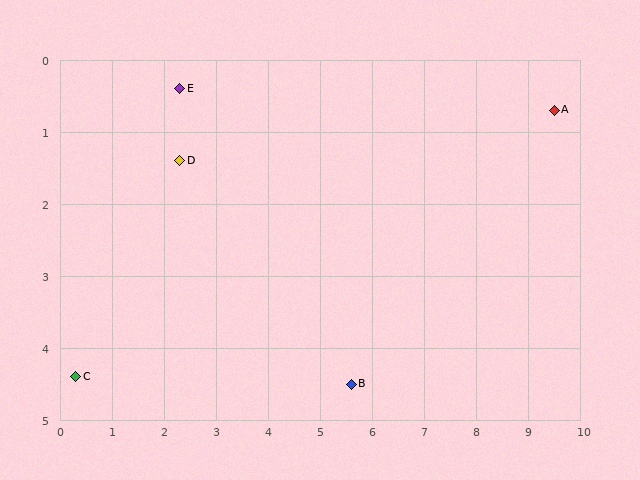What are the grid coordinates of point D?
Point D is at approximately (2.3, 1.4).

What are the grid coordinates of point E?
Point E is at approximately (2.3, 0.4).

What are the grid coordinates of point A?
Point A is at approximately (9.5, 0.7).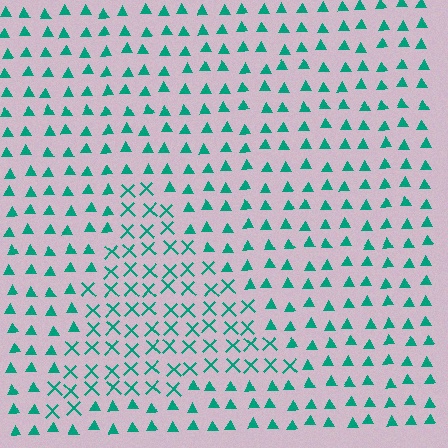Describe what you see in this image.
The image is filled with small teal elements arranged in a uniform grid. A triangle-shaped region contains X marks, while the surrounding area contains triangles. The boundary is defined purely by the change in element shape.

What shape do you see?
I see a triangle.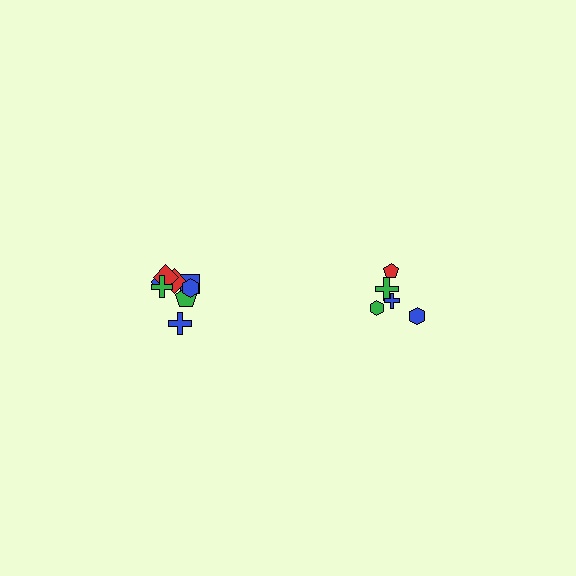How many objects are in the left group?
There are 8 objects.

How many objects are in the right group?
There are 5 objects.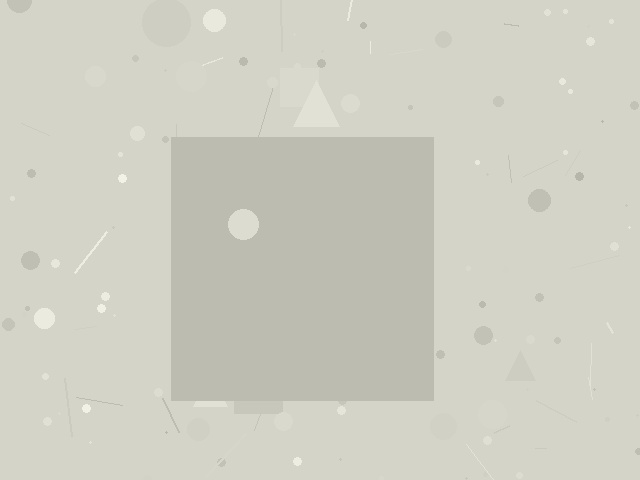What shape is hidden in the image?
A square is hidden in the image.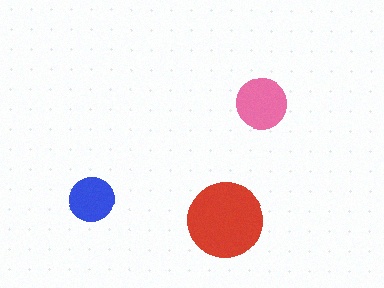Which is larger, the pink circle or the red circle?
The red one.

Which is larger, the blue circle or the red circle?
The red one.